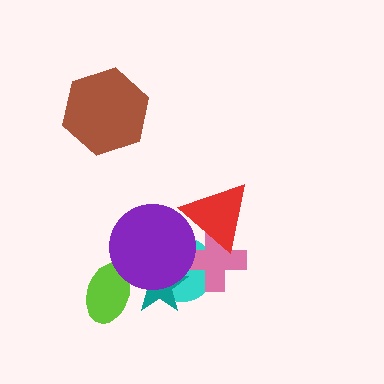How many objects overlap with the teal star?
3 objects overlap with the teal star.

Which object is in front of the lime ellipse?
The purple circle is in front of the lime ellipse.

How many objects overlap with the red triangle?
3 objects overlap with the red triangle.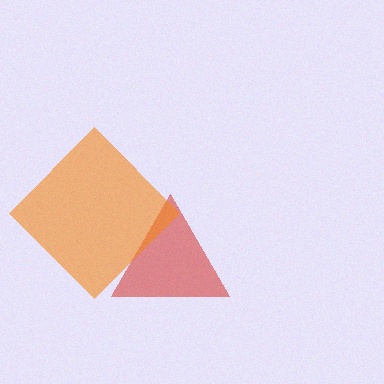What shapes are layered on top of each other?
The layered shapes are: a red triangle, an orange diamond.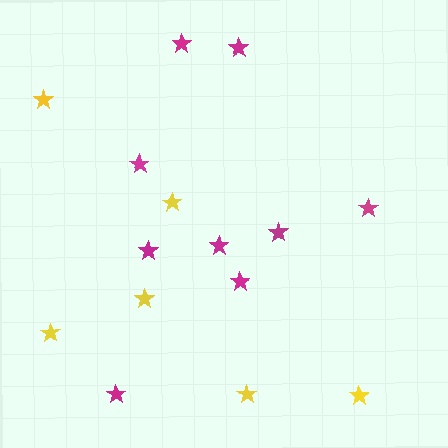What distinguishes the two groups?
There are 2 groups: one group of yellow stars (6) and one group of magenta stars (9).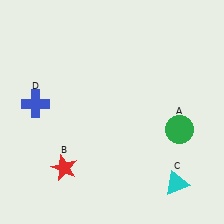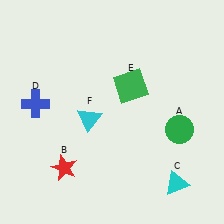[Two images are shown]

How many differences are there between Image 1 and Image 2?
There are 2 differences between the two images.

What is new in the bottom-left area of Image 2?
A cyan triangle (F) was added in the bottom-left area of Image 2.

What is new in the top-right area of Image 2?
A green square (E) was added in the top-right area of Image 2.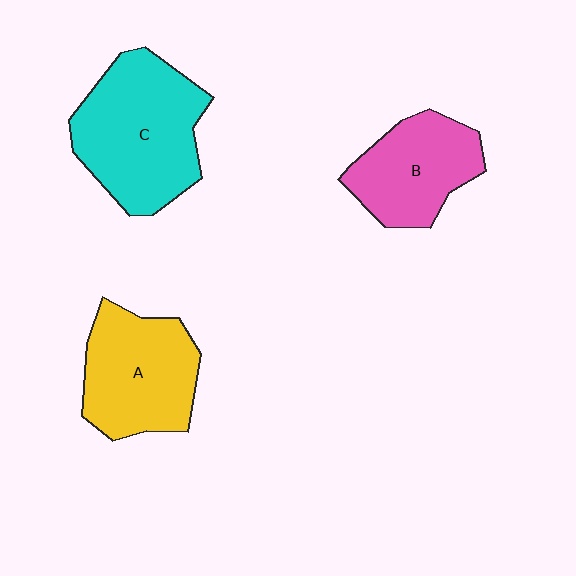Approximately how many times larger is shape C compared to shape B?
Approximately 1.5 times.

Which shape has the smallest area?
Shape B (pink).